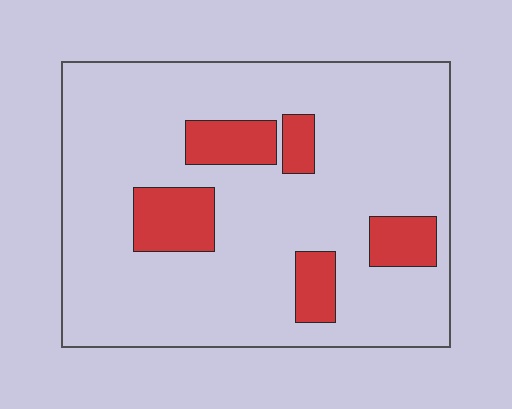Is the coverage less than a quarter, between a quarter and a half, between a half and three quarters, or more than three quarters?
Less than a quarter.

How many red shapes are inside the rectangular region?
5.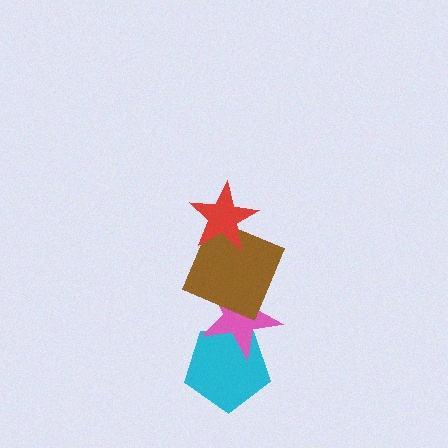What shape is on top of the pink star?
The brown square is on top of the pink star.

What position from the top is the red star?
The red star is 1st from the top.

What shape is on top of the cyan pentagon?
The pink star is on top of the cyan pentagon.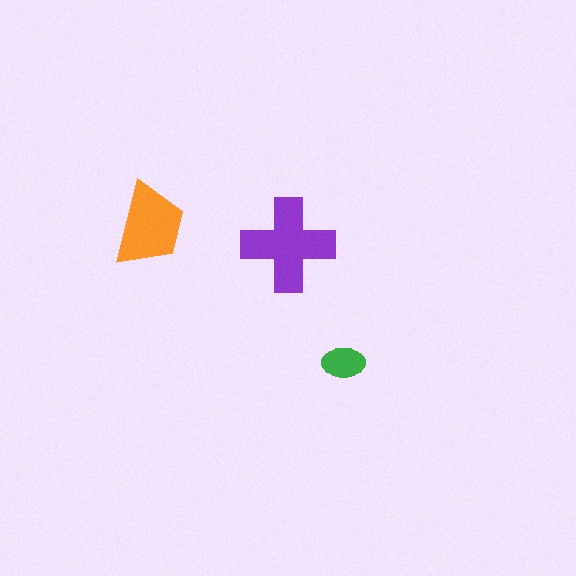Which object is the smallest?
The green ellipse.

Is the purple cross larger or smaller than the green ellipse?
Larger.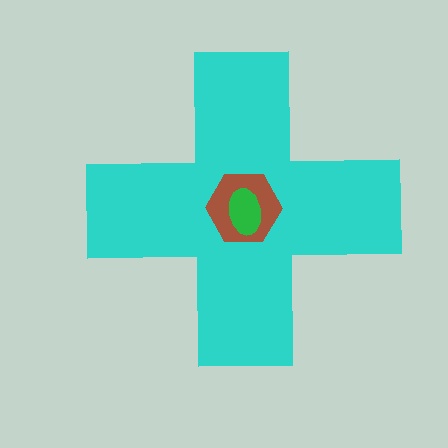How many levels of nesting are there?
3.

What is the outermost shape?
The cyan cross.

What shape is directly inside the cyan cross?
The brown hexagon.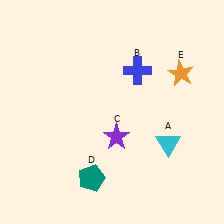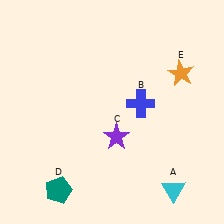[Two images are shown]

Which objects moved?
The objects that moved are: the cyan triangle (A), the blue cross (B), the teal pentagon (D).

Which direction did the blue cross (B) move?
The blue cross (B) moved down.